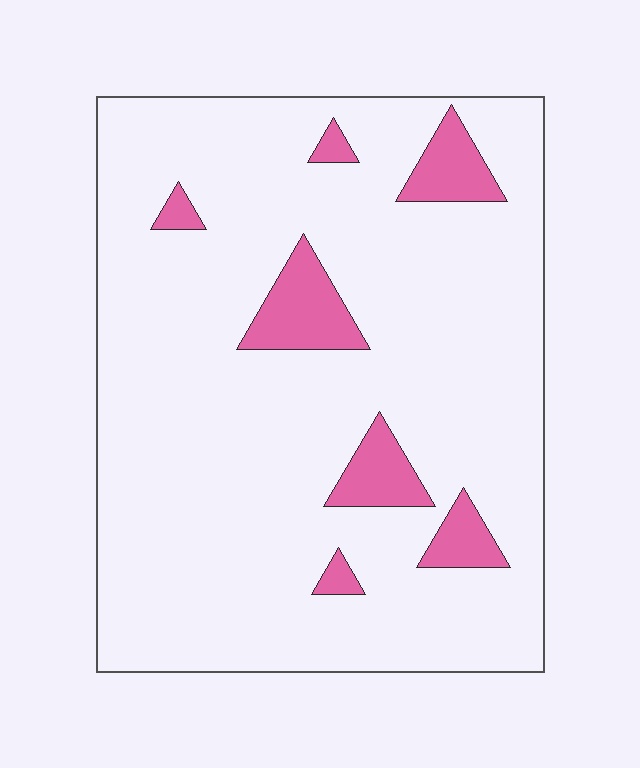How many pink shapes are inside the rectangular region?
7.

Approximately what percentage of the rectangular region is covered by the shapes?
Approximately 10%.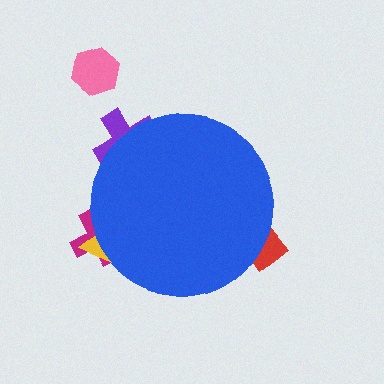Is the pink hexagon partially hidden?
No, the pink hexagon is fully visible.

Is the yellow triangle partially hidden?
Yes, the yellow triangle is partially hidden behind the blue circle.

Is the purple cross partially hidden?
Yes, the purple cross is partially hidden behind the blue circle.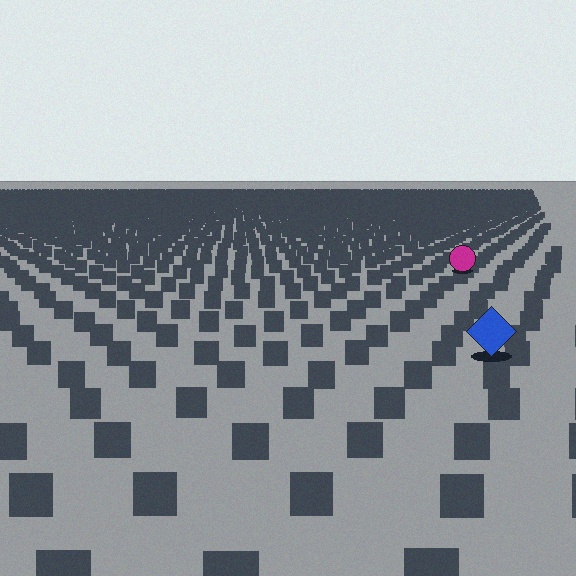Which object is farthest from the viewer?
The magenta circle is farthest from the viewer. It appears smaller and the ground texture around it is denser.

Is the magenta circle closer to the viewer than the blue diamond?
No. The blue diamond is closer — you can tell from the texture gradient: the ground texture is coarser near it.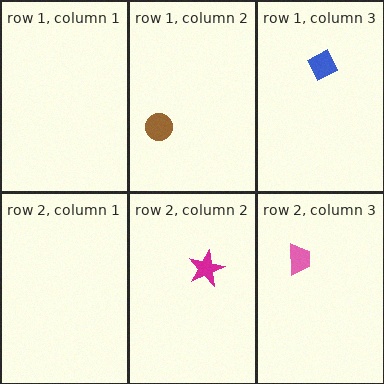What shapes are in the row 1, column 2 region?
The brown circle.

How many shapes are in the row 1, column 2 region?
1.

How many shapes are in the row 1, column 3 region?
1.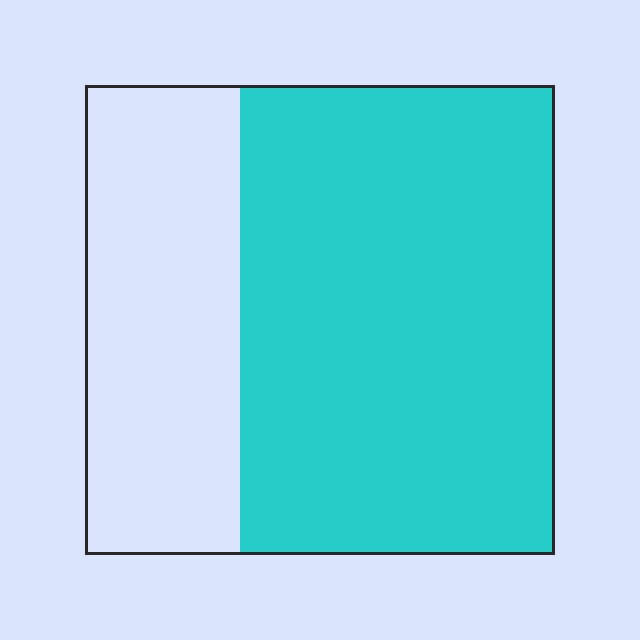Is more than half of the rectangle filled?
Yes.